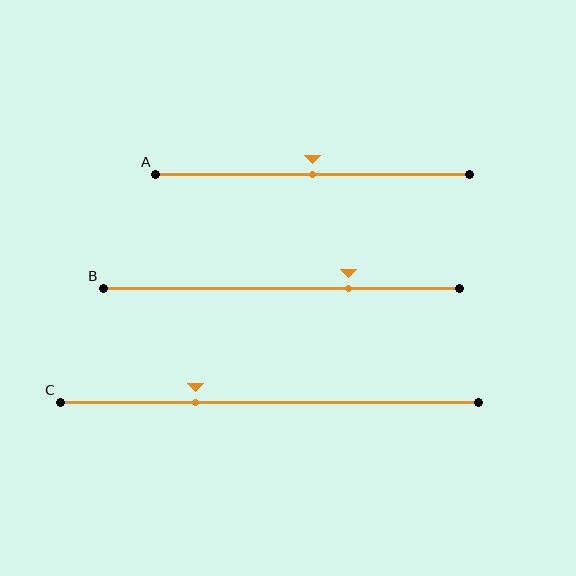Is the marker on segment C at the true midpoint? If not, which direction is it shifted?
No, the marker on segment C is shifted to the left by about 18% of the segment length.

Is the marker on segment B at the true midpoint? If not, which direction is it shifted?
No, the marker on segment B is shifted to the right by about 19% of the segment length.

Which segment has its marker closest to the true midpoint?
Segment A has its marker closest to the true midpoint.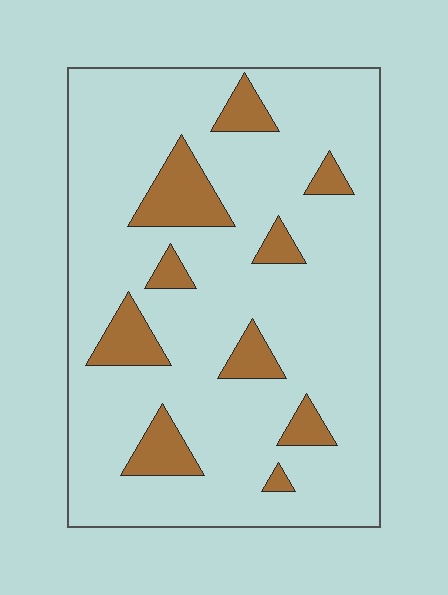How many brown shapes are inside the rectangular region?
10.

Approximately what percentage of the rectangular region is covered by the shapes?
Approximately 15%.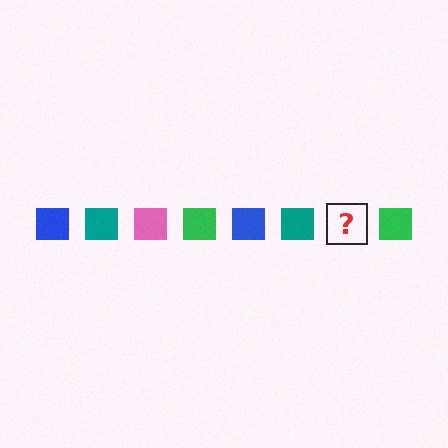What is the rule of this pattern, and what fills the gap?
The rule is that the pattern cycles through blue, teal, pink, green squares. The gap should be filled with a pink square.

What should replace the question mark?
The question mark should be replaced with a pink square.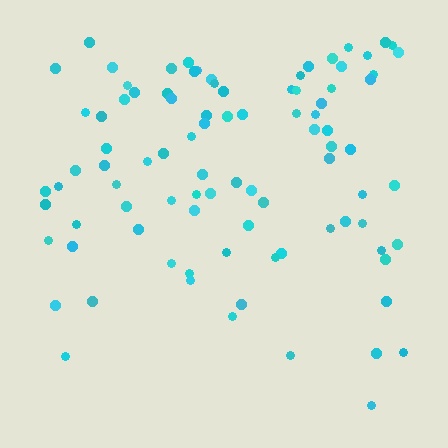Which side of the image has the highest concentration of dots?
The top.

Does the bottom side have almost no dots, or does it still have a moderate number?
Still a moderate number, just noticeably fewer than the top.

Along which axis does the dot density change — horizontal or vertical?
Vertical.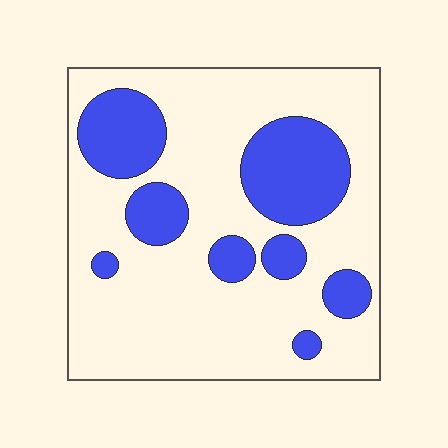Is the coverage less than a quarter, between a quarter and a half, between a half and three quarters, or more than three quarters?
Between a quarter and a half.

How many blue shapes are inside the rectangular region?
8.